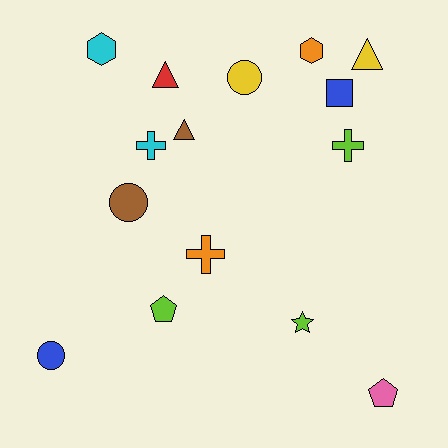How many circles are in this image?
There are 3 circles.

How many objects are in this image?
There are 15 objects.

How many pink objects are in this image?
There is 1 pink object.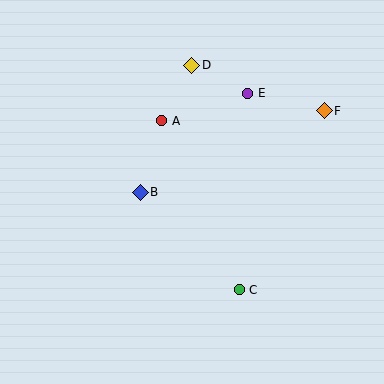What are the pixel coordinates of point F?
Point F is at (324, 111).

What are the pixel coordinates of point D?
Point D is at (192, 65).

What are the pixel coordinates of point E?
Point E is at (248, 93).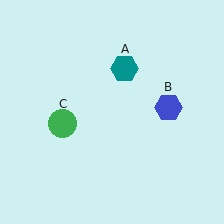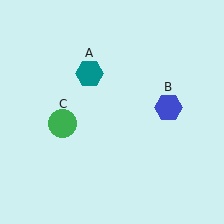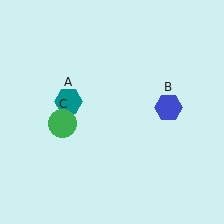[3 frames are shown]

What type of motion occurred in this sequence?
The teal hexagon (object A) rotated counterclockwise around the center of the scene.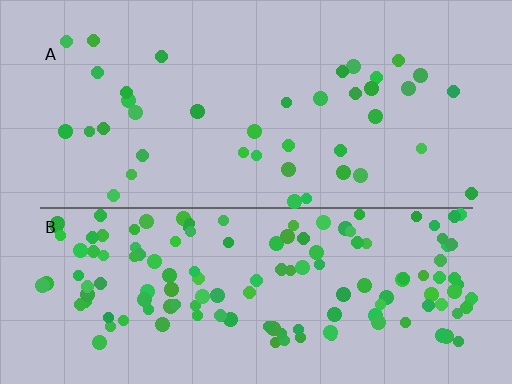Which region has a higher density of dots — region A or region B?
B (the bottom).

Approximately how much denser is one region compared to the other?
Approximately 3.4× — region B over region A.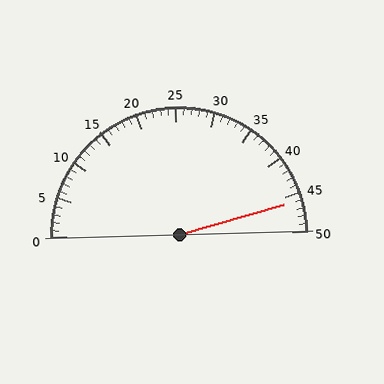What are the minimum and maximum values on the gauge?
The gauge ranges from 0 to 50.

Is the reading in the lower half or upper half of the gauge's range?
The reading is in the upper half of the range (0 to 50).